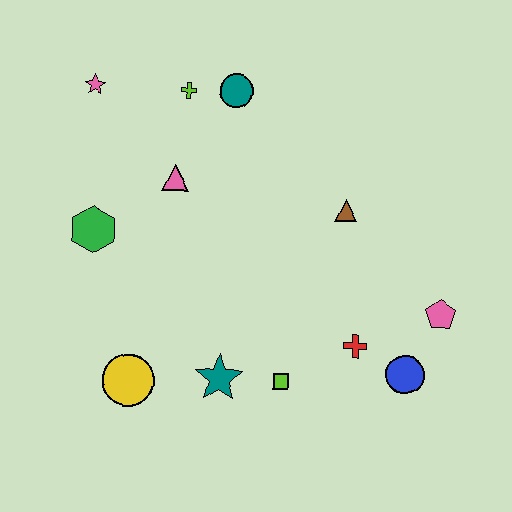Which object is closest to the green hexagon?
The pink triangle is closest to the green hexagon.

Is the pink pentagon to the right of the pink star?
Yes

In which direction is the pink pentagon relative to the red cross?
The pink pentagon is to the right of the red cross.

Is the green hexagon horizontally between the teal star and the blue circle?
No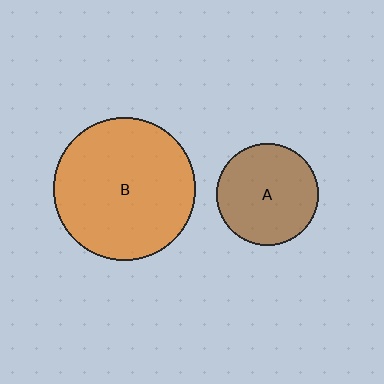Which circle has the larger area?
Circle B (orange).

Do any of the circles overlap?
No, none of the circles overlap.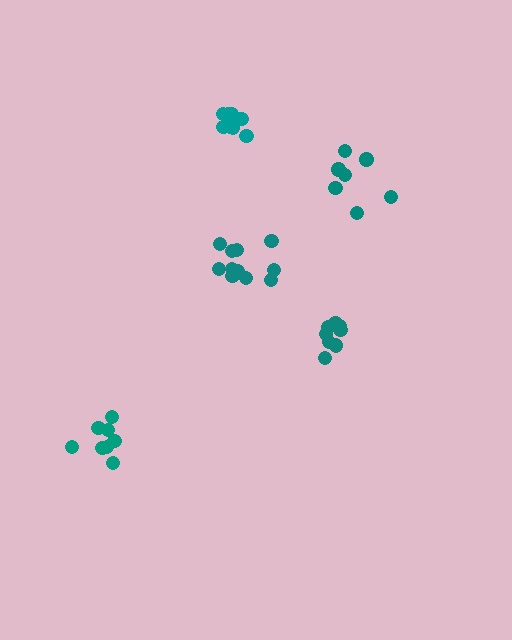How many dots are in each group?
Group 1: 8 dots, Group 2: 11 dots, Group 3: 8 dots, Group 4: 8 dots, Group 5: 8 dots (43 total).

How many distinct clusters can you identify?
There are 5 distinct clusters.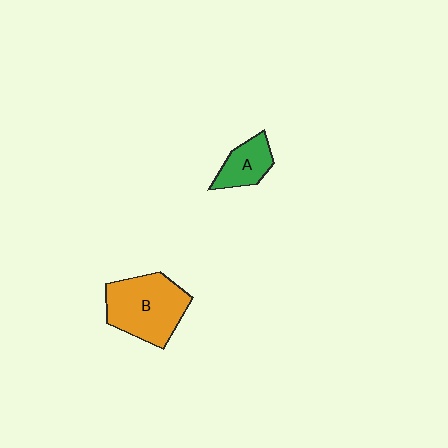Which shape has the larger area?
Shape B (orange).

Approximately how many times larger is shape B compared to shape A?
Approximately 2.1 times.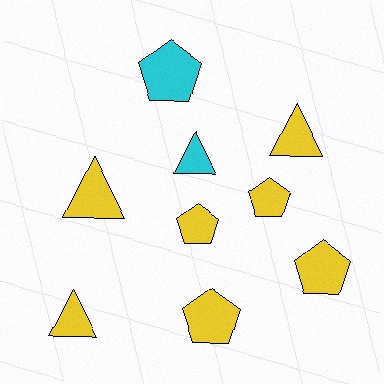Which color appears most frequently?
Yellow, with 7 objects.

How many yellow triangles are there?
There are 3 yellow triangles.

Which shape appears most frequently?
Pentagon, with 5 objects.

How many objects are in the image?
There are 9 objects.